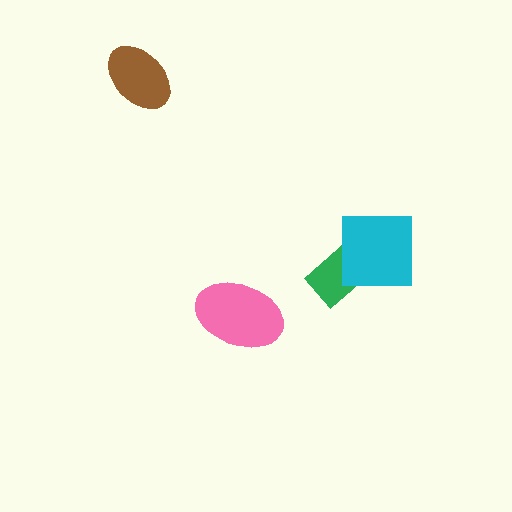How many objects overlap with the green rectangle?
1 object overlaps with the green rectangle.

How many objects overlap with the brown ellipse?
0 objects overlap with the brown ellipse.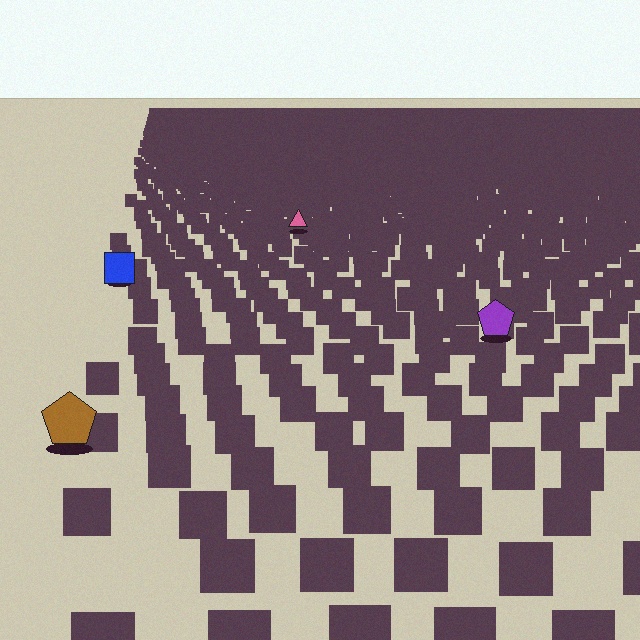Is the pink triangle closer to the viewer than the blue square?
No. The blue square is closer — you can tell from the texture gradient: the ground texture is coarser near it.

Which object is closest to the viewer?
The brown pentagon is closest. The texture marks near it are larger and more spread out.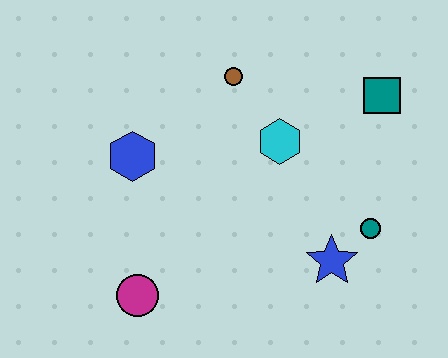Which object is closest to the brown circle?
The cyan hexagon is closest to the brown circle.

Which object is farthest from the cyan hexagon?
The magenta circle is farthest from the cyan hexagon.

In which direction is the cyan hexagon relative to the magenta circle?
The cyan hexagon is above the magenta circle.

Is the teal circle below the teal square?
Yes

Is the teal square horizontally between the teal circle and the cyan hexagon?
No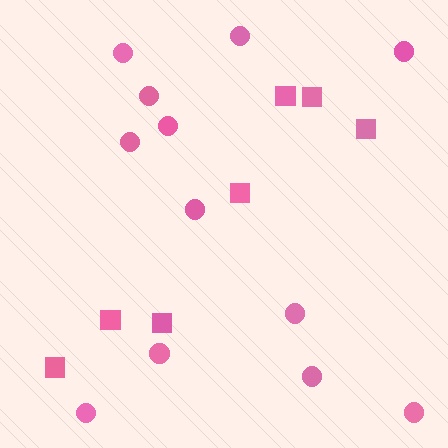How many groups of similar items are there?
There are 2 groups: one group of squares (7) and one group of circles (12).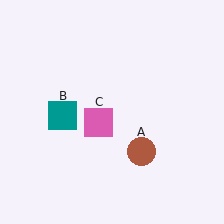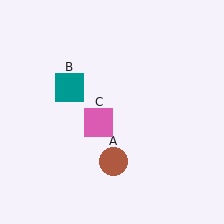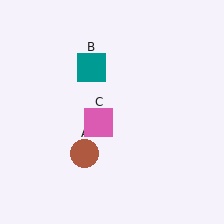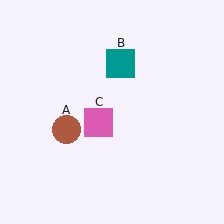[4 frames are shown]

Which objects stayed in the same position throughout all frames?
Pink square (object C) remained stationary.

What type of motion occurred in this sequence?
The brown circle (object A), teal square (object B) rotated clockwise around the center of the scene.